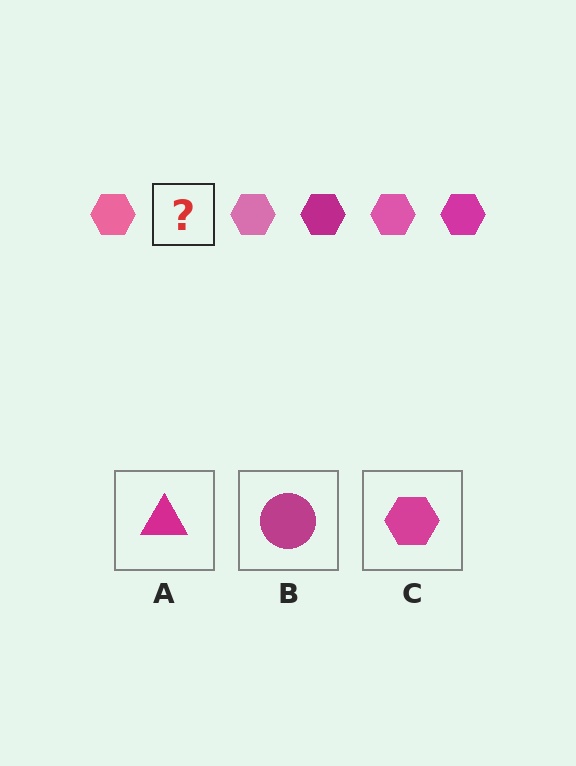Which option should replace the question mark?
Option C.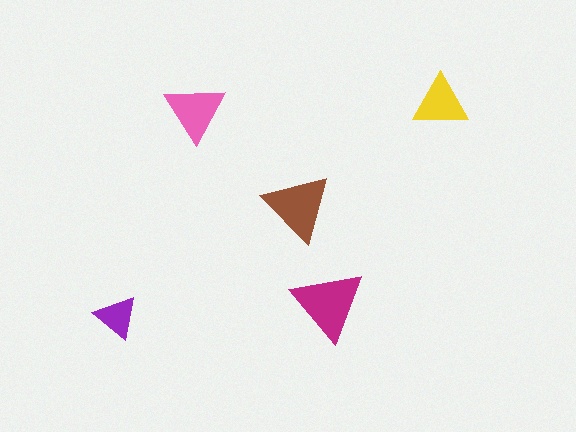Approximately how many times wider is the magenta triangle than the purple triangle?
About 1.5 times wider.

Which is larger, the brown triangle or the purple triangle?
The brown one.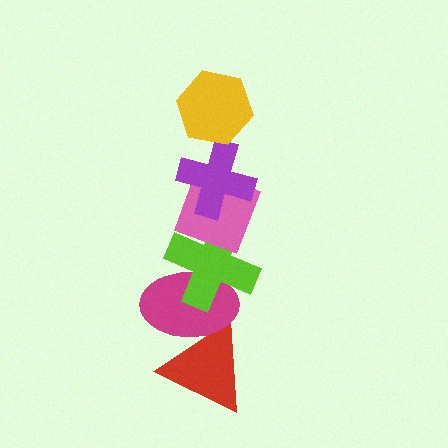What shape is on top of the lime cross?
The pink diamond is on top of the lime cross.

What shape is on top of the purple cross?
The yellow hexagon is on top of the purple cross.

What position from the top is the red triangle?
The red triangle is 6th from the top.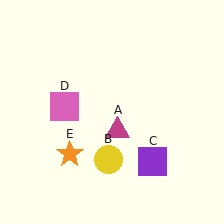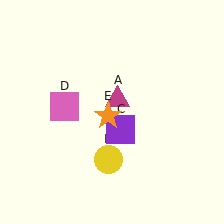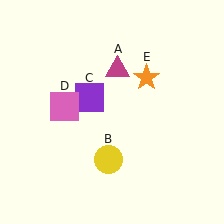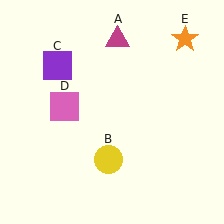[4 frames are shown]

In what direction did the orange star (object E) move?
The orange star (object E) moved up and to the right.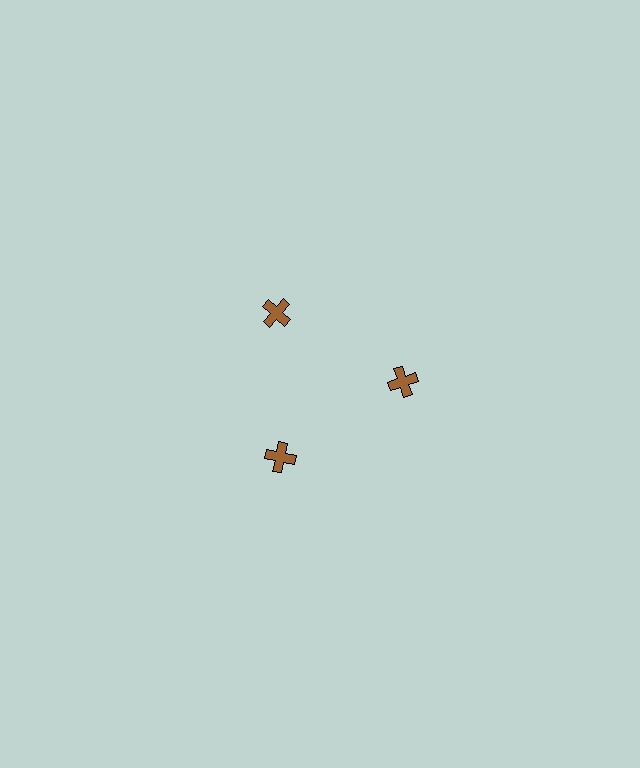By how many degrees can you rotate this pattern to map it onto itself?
The pattern maps onto itself every 120 degrees of rotation.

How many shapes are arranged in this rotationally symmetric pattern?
There are 3 shapes, arranged in 3 groups of 1.